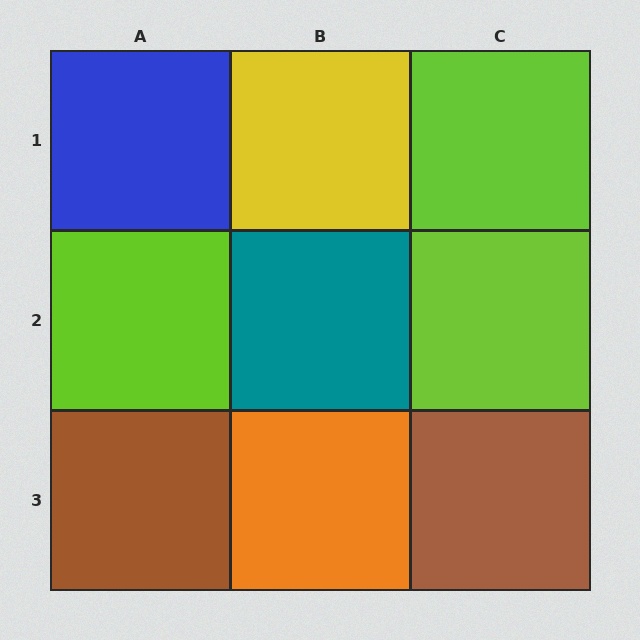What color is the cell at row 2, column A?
Lime.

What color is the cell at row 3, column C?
Brown.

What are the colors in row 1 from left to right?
Blue, yellow, lime.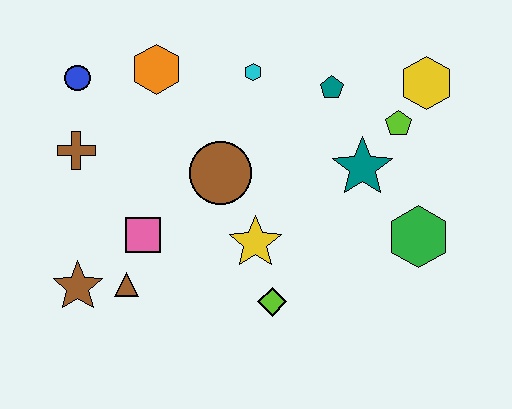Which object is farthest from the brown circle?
The yellow hexagon is farthest from the brown circle.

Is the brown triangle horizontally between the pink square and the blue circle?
Yes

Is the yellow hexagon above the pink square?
Yes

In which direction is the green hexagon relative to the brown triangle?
The green hexagon is to the right of the brown triangle.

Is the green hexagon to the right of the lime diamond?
Yes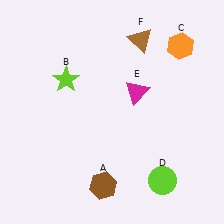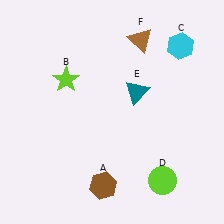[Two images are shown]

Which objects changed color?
C changed from orange to cyan. E changed from magenta to teal.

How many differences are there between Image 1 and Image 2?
There are 2 differences between the two images.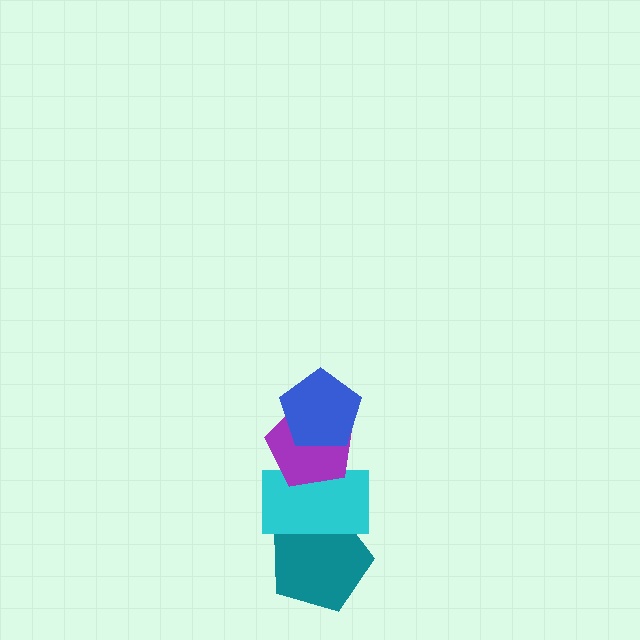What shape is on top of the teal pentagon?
The cyan rectangle is on top of the teal pentagon.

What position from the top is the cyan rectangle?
The cyan rectangle is 3rd from the top.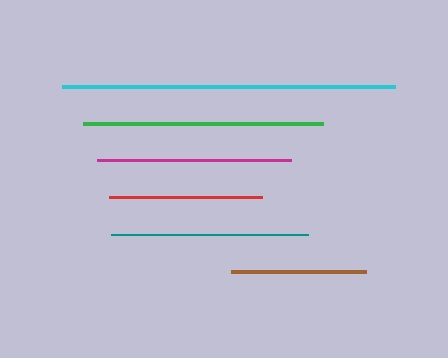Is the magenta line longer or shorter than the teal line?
The teal line is longer than the magenta line.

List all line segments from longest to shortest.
From longest to shortest: cyan, green, teal, magenta, red, brown.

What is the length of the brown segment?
The brown segment is approximately 134 pixels long.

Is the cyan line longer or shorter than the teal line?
The cyan line is longer than the teal line.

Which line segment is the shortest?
The brown line is the shortest at approximately 134 pixels.